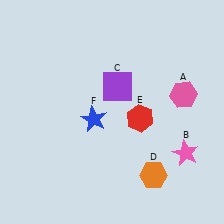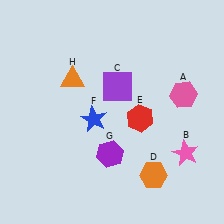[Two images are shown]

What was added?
A purple hexagon (G), an orange triangle (H) were added in Image 2.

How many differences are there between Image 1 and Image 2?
There are 2 differences between the two images.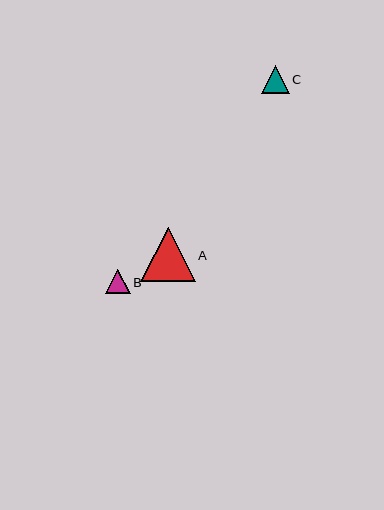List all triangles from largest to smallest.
From largest to smallest: A, C, B.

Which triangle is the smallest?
Triangle B is the smallest with a size of approximately 24 pixels.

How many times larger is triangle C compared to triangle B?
Triangle C is approximately 1.1 times the size of triangle B.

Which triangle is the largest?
Triangle A is the largest with a size of approximately 55 pixels.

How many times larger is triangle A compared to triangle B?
Triangle A is approximately 2.2 times the size of triangle B.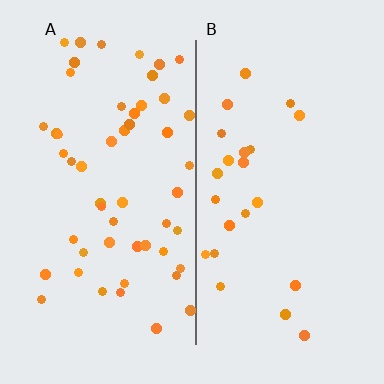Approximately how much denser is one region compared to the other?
Approximately 2.3× — region A over region B.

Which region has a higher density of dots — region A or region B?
A (the left).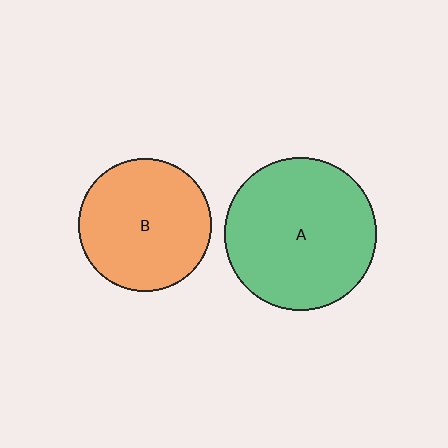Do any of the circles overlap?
No, none of the circles overlap.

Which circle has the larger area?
Circle A (green).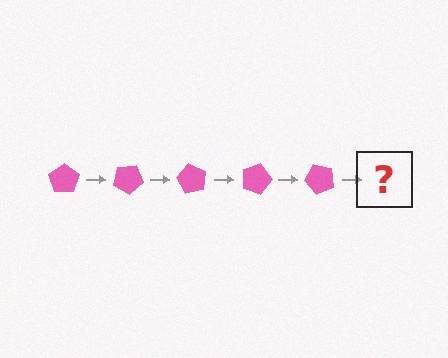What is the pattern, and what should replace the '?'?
The pattern is that the pentagon rotates 30 degrees each step. The '?' should be a pink pentagon rotated 150 degrees.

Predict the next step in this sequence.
The next step is a pink pentagon rotated 150 degrees.